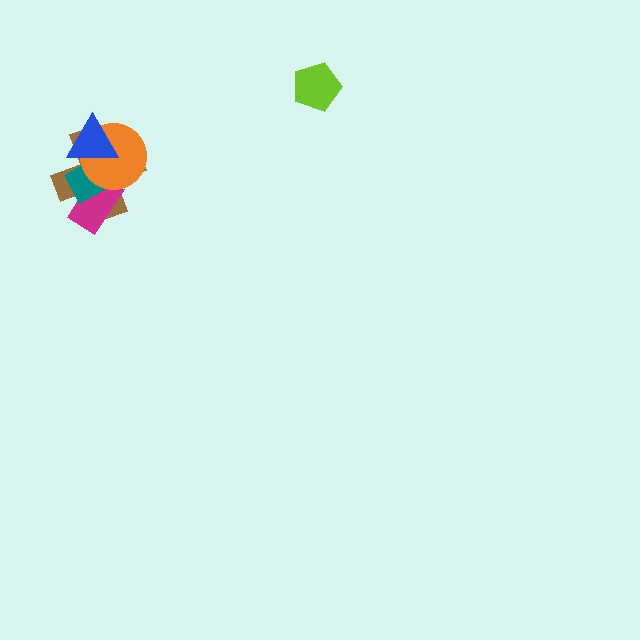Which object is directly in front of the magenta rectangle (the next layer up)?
The teal rectangle is directly in front of the magenta rectangle.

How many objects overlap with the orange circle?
4 objects overlap with the orange circle.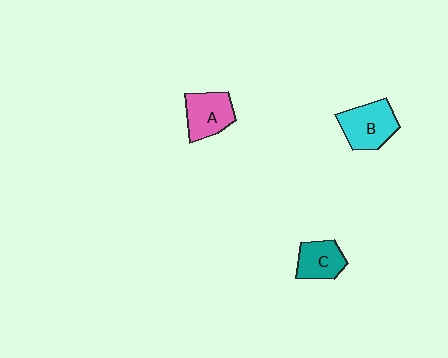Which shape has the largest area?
Shape B (cyan).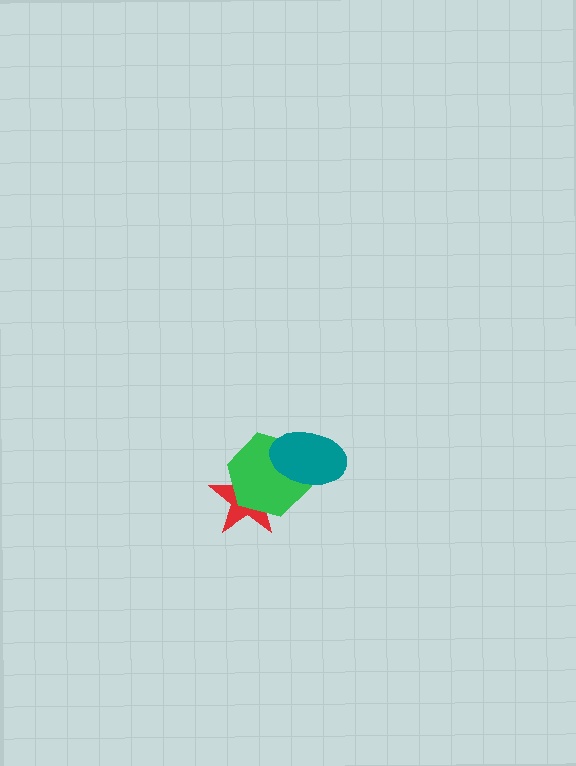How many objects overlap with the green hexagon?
2 objects overlap with the green hexagon.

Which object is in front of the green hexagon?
The teal ellipse is in front of the green hexagon.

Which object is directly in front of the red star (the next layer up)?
The green hexagon is directly in front of the red star.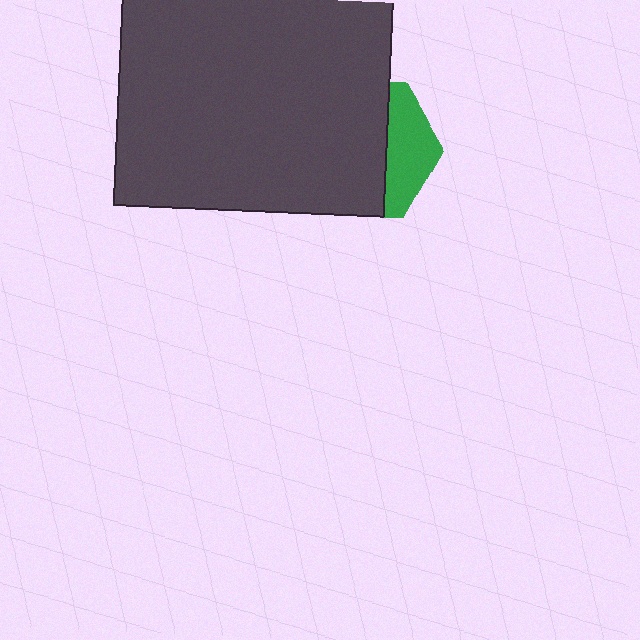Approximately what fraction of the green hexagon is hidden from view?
Roughly 68% of the green hexagon is hidden behind the dark gray rectangle.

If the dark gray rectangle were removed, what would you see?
You would see the complete green hexagon.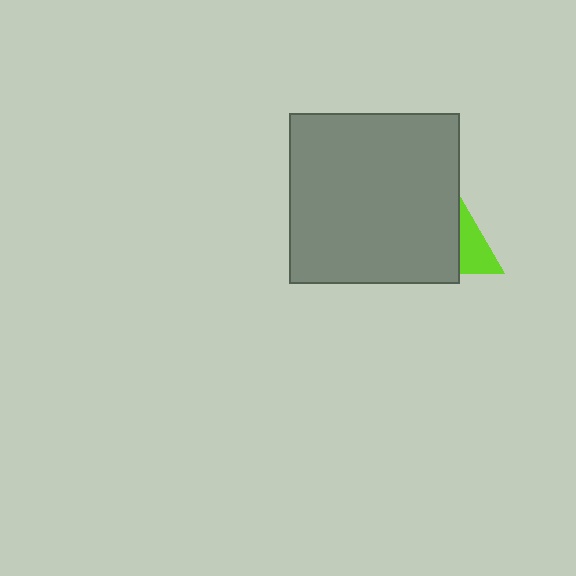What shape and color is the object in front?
The object in front is a gray square.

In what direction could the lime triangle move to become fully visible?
The lime triangle could move right. That would shift it out from behind the gray square entirely.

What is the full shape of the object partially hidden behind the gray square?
The partially hidden object is a lime triangle.